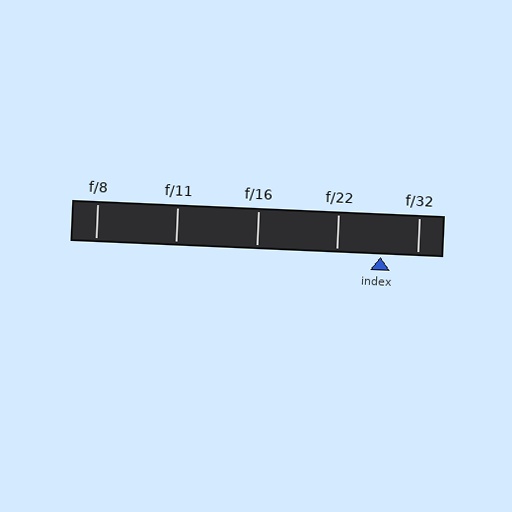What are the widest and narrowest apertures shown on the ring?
The widest aperture shown is f/8 and the narrowest is f/32.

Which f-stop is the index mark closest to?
The index mark is closest to f/32.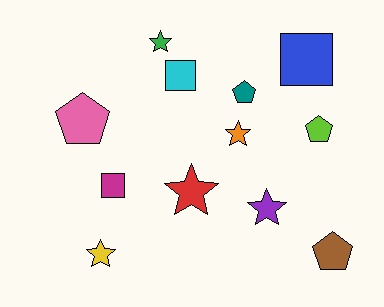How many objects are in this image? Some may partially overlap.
There are 12 objects.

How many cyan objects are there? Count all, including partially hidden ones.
There is 1 cyan object.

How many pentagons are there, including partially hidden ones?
There are 4 pentagons.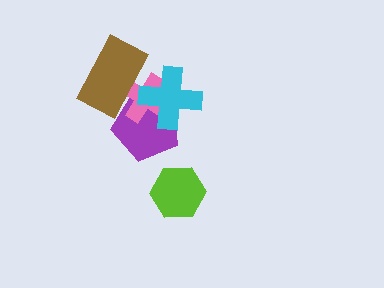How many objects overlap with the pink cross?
3 objects overlap with the pink cross.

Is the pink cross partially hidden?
Yes, it is partially covered by another shape.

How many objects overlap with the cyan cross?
2 objects overlap with the cyan cross.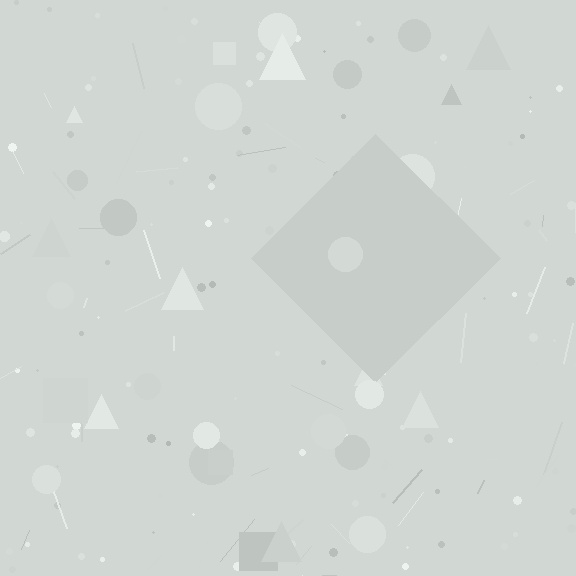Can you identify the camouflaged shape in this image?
The camouflaged shape is a diamond.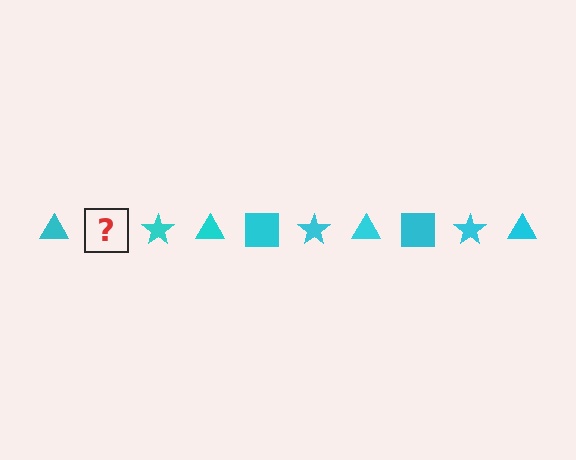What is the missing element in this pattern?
The missing element is a cyan square.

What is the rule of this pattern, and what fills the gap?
The rule is that the pattern cycles through triangle, square, star shapes in cyan. The gap should be filled with a cyan square.